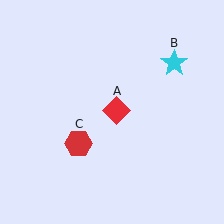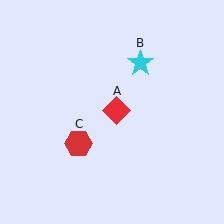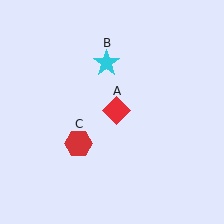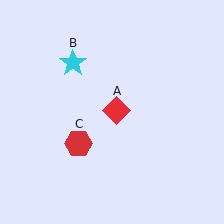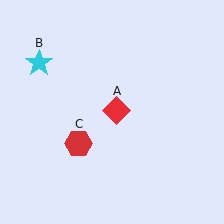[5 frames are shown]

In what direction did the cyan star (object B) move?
The cyan star (object B) moved left.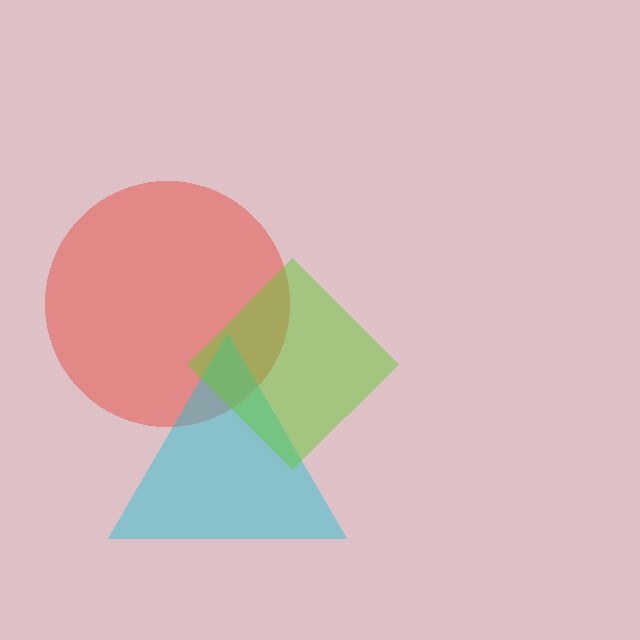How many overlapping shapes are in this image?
There are 3 overlapping shapes in the image.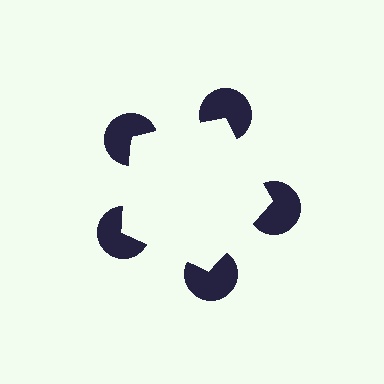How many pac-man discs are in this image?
There are 5 — one at each vertex of the illusory pentagon.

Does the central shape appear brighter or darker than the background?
It typically appears slightly brighter than the background, even though no actual brightness change is drawn.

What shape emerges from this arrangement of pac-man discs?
An illusory pentagon — its edges are inferred from the aligned wedge cuts in the pac-man discs, not physically drawn.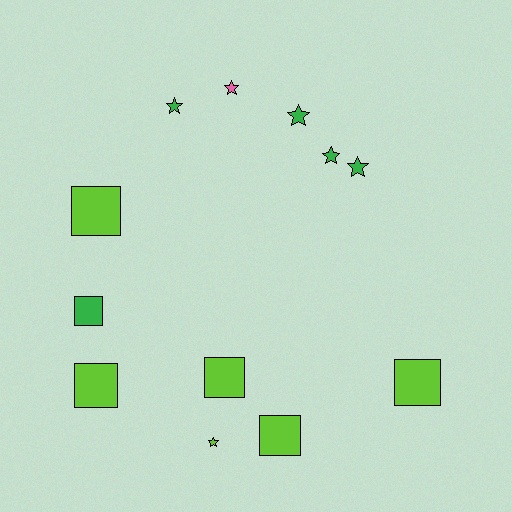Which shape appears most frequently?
Star, with 6 objects.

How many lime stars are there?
There is 1 lime star.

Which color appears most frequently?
Lime, with 6 objects.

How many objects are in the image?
There are 12 objects.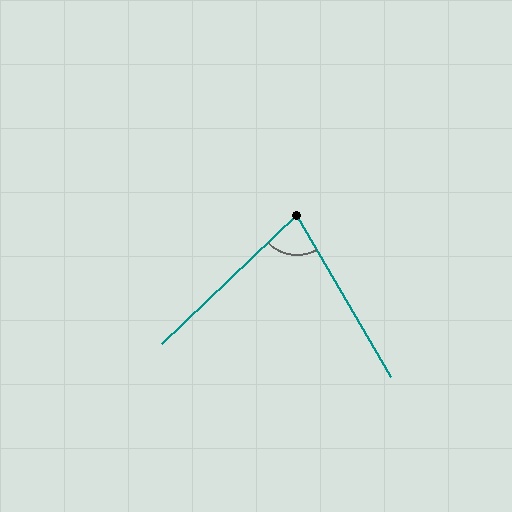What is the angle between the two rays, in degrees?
Approximately 76 degrees.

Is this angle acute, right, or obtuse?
It is acute.